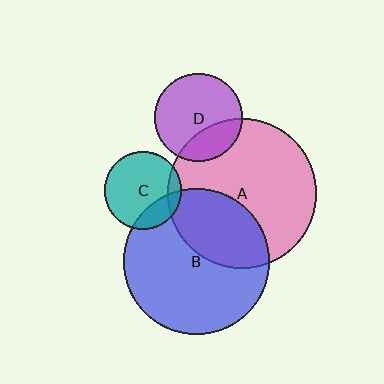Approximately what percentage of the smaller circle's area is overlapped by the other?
Approximately 10%.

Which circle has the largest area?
Circle A (pink).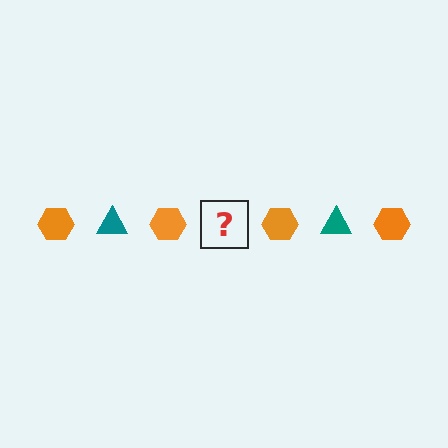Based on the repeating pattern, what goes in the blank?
The blank should be a teal triangle.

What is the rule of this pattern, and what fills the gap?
The rule is that the pattern alternates between orange hexagon and teal triangle. The gap should be filled with a teal triangle.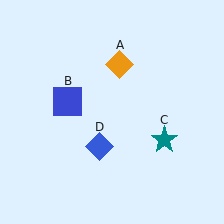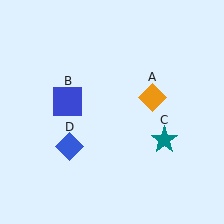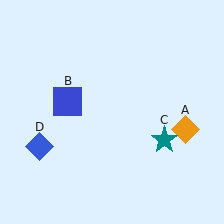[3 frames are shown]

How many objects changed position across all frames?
2 objects changed position: orange diamond (object A), blue diamond (object D).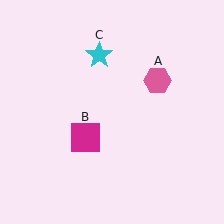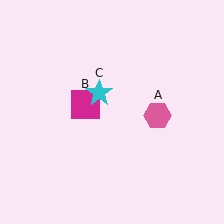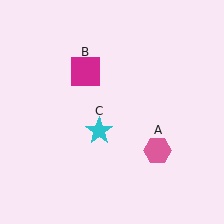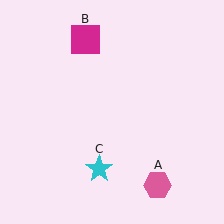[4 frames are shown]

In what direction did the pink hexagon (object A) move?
The pink hexagon (object A) moved down.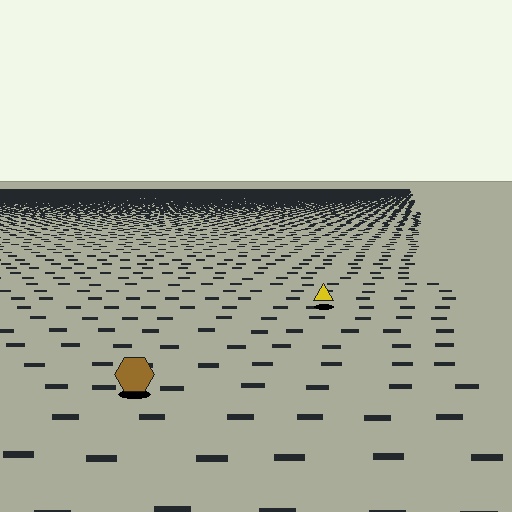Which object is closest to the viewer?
The brown hexagon is closest. The texture marks near it are larger and more spread out.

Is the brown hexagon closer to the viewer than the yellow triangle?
Yes. The brown hexagon is closer — you can tell from the texture gradient: the ground texture is coarser near it.